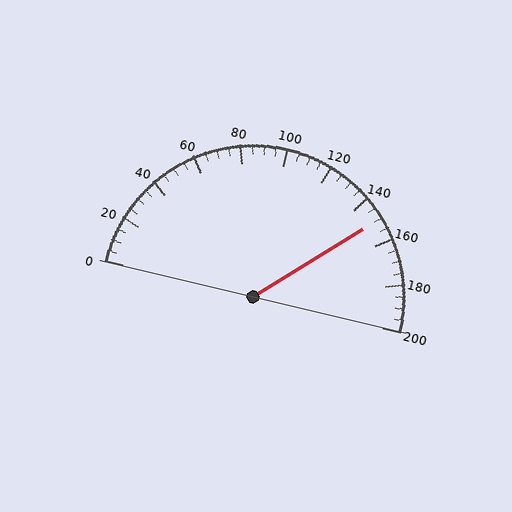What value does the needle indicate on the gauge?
The needle indicates approximately 150.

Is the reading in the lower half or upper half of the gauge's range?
The reading is in the upper half of the range (0 to 200).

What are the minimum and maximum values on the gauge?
The gauge ranges from 0 to 200.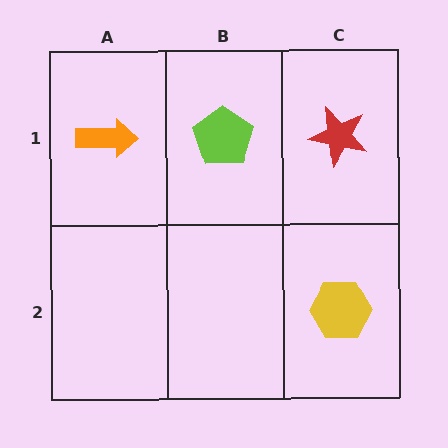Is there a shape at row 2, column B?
No, that cell is empty.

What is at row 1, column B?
A lime pentagon.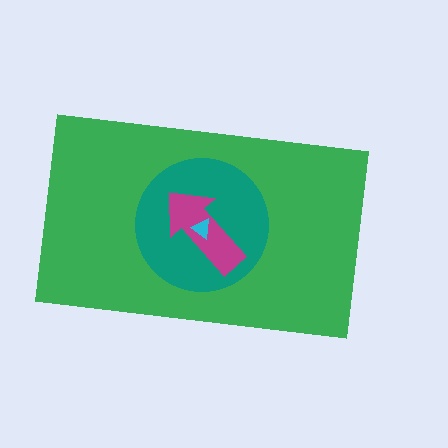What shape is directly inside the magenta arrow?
The cyan triangle.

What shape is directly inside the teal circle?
The magenta arrow.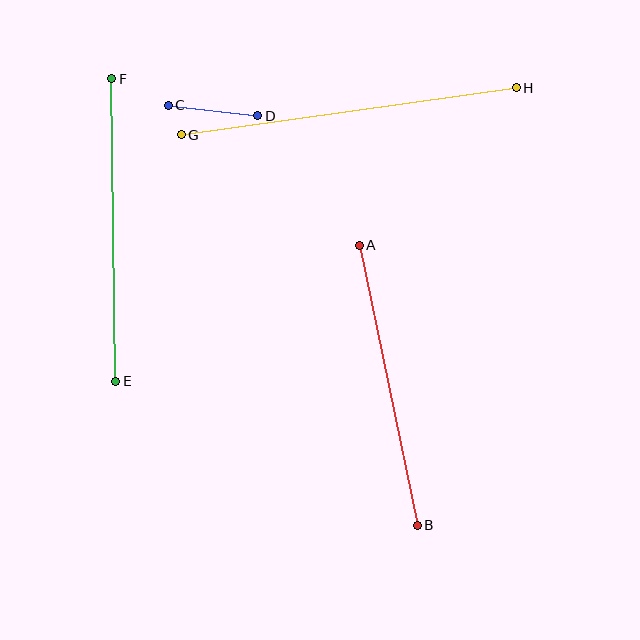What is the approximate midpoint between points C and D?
The midpoint is at approximately (213, 110) pixels.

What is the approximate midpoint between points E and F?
The midpoint is at approximately (114, 230) pixels.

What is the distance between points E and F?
The distance is approximately 303 pixels.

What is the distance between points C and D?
The distance is approximately 90 pixels.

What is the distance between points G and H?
The distance is approximately 338 pixels.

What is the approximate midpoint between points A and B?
The midpoint is at approximately (388, 385) pixels.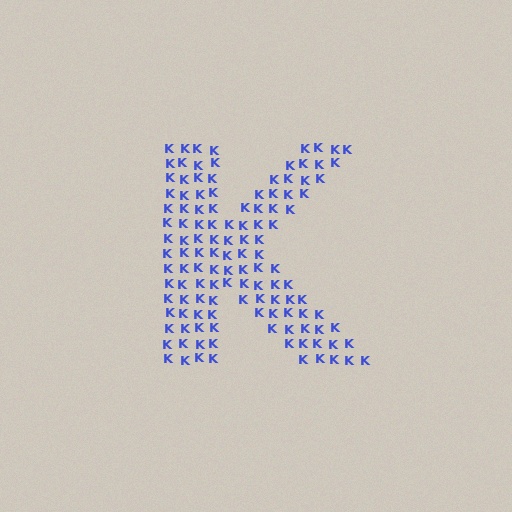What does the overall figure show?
The overall figure shows the letter K.